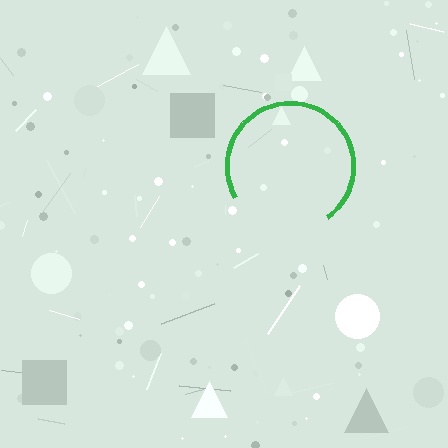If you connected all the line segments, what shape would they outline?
They would outline a circle.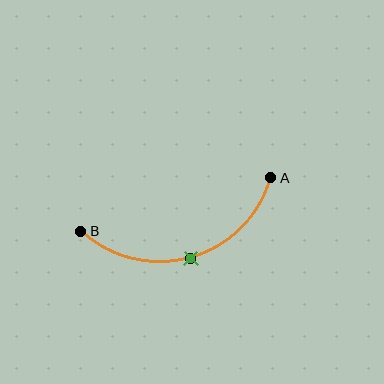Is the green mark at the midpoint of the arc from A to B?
Yes. The green mark lies on the arc at equal arc-length from both A and B — it is the arc midpoint.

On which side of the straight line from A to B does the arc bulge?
The arc bulges below the straight line connecting A and B.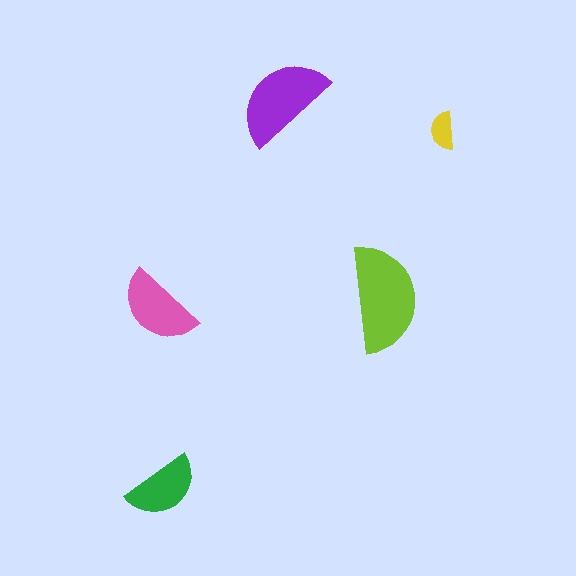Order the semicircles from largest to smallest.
the lime one, the purple one, the pink one, the green one, the yellow one.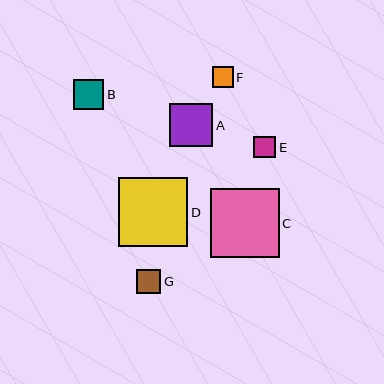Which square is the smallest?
Square F is the smallest with a size of approximately 21 pixels.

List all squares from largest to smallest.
From largest to smallest: C, D, A, B, G, E, F.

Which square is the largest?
Square C is the largest with a size of approximately 69 pixels.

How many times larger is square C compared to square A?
Square C is approximately 1.6 times the size of square A.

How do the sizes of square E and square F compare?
Square E and square F are approximately the same size.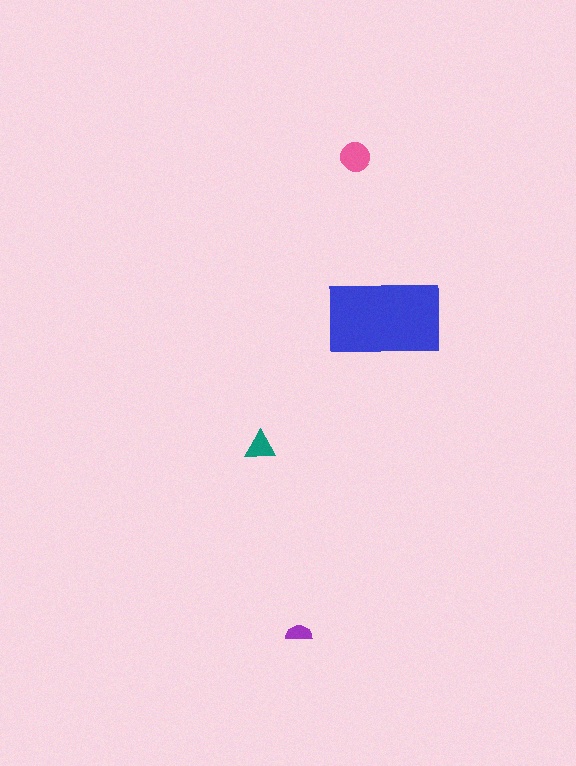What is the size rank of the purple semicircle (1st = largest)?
4th.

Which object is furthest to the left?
The teal triangle is leftmost.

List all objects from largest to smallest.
The blue rectangle, the pink circle, the teal triangle, the purple semicircle.